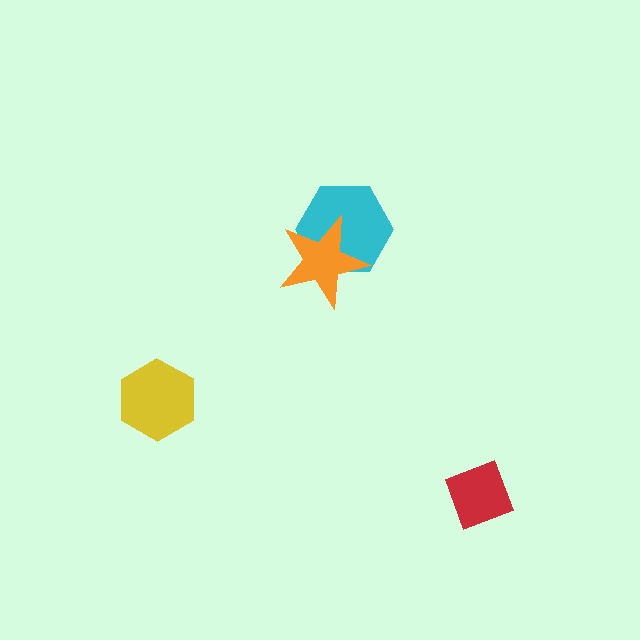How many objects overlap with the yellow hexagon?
0 objects overlap with the yellow hexagon.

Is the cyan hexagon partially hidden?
Yes, it is partially covered by another shape.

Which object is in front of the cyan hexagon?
The orange star is in front of the cyan hexagon.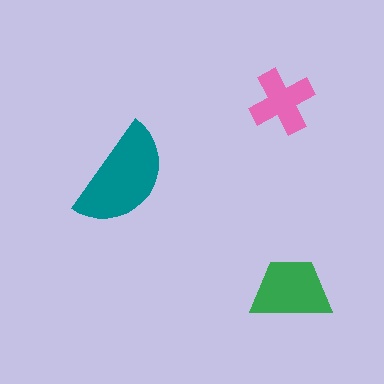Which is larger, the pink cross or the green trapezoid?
The green trapezoid.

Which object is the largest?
The teal semicircle.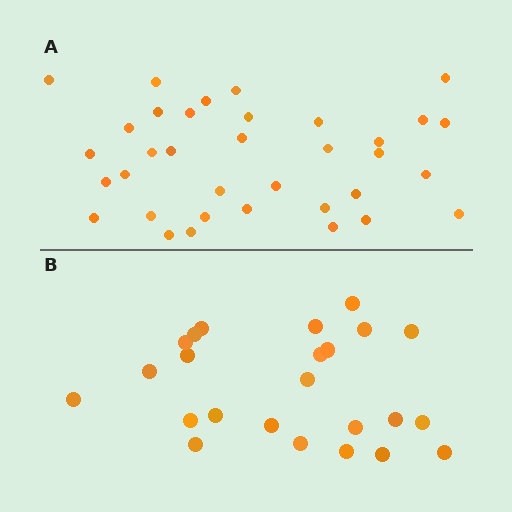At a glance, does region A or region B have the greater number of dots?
Region A (the top region) has more dots.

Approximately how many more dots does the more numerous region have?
Region A has roughly 12 or so more dots than region B.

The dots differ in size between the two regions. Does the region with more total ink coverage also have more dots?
No. Region B has more total ink coverage because its dots are larger, but region A actually contains more individual dots. Total area can be misleading — the number of items is what matters here.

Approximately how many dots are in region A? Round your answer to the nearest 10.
About 40 dots. (The exact count is 35, which rounds to 40.)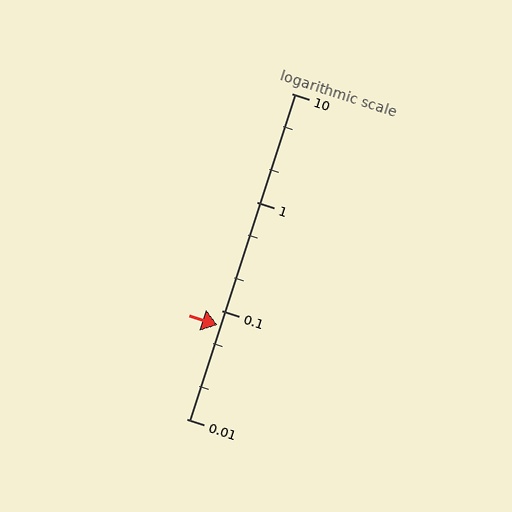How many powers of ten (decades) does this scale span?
The scale spans 3 decades, from 0.01 to 10.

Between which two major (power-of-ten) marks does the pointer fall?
The pointer is between 0.01 and 0.1.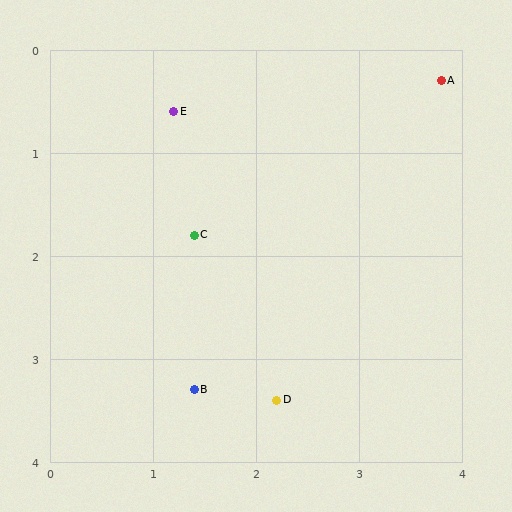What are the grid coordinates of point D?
Point D is at approximately (2.2, 3.4).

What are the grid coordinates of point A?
Point A is at approximately (3.8, 0.3).